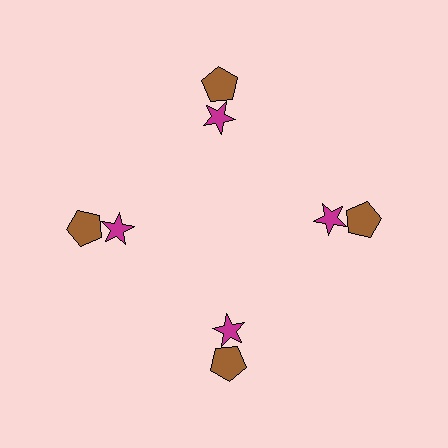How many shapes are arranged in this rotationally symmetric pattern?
There are 8 shapes, arranged in 4 groups of 2.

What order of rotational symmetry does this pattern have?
This pattern has 4-fold rotational symmetry.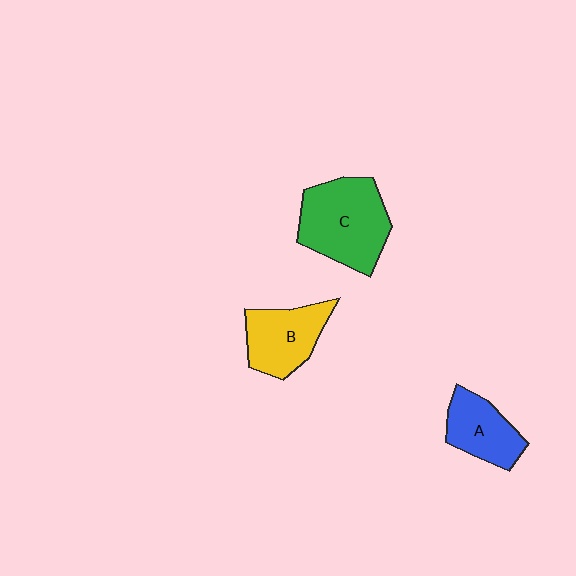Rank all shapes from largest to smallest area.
From largest to smallest: C (green), B (yellow), A (blue).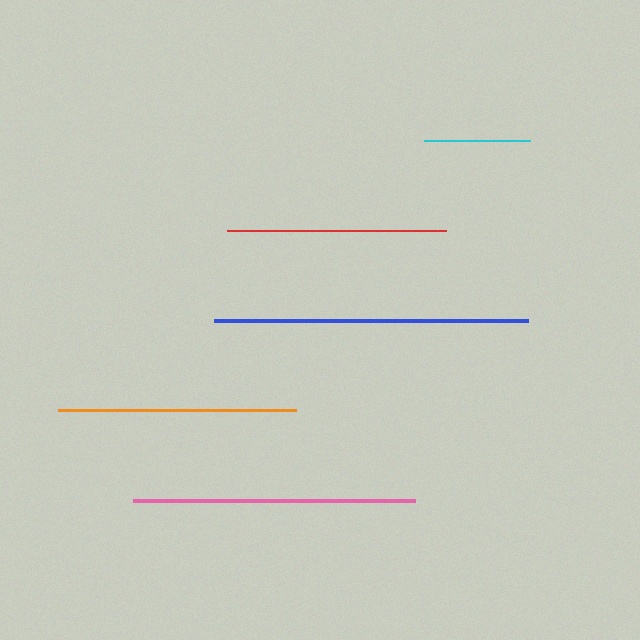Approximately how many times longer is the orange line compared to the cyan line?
The orange line is approximately 2.2 times the length of the cyan line.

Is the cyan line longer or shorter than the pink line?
The pink line is longer than the cyan line.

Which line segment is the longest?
The blue line is the longest at approximately 314 pixels.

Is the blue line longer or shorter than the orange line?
The blue line is longer than the orange line.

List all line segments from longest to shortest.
From longest to shortest: blue, pink, orange, red, cyan.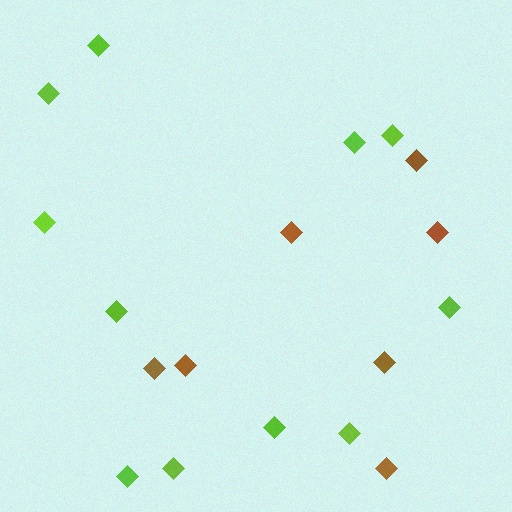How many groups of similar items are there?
There are 2 groups: one group of brown diamonds (7) and one group of lime diamonds (11).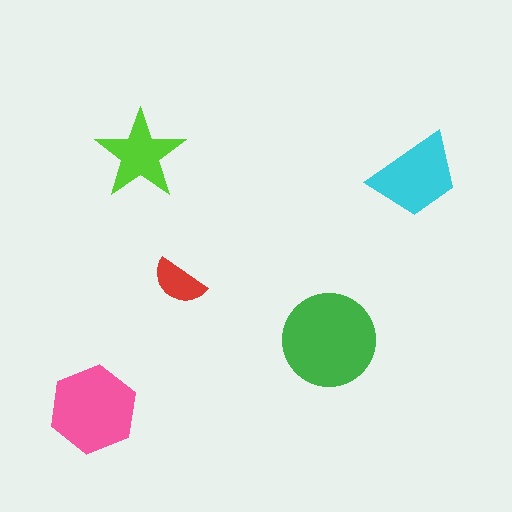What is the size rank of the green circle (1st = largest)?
1st.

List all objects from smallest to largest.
The red semicircle, the lime star, the cyan trapezoid, the pink hexagon, the green circle.